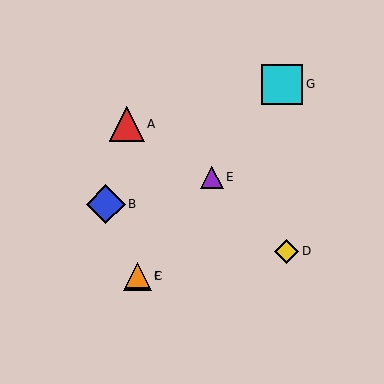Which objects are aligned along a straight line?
Objects C, E, F, G are aligned along a straight line.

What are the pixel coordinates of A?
Object A is at (127, 124).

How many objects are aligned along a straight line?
4 objects (C, E, F, G) are aligned along a straight line.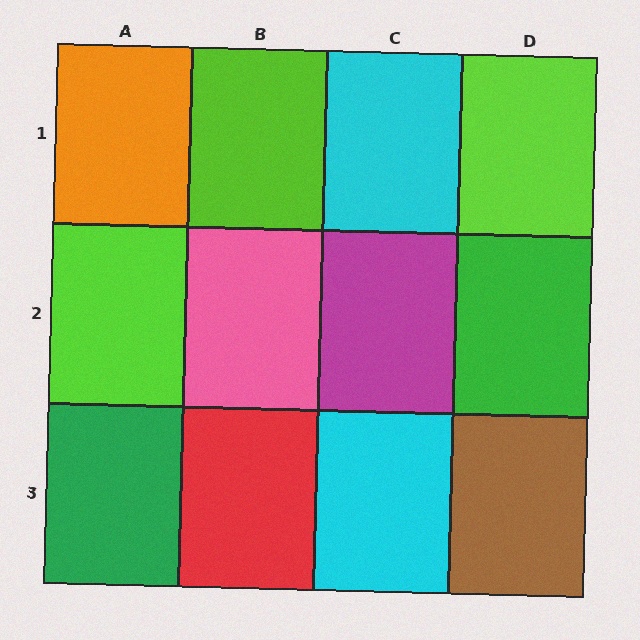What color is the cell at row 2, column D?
Green.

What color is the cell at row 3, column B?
Red.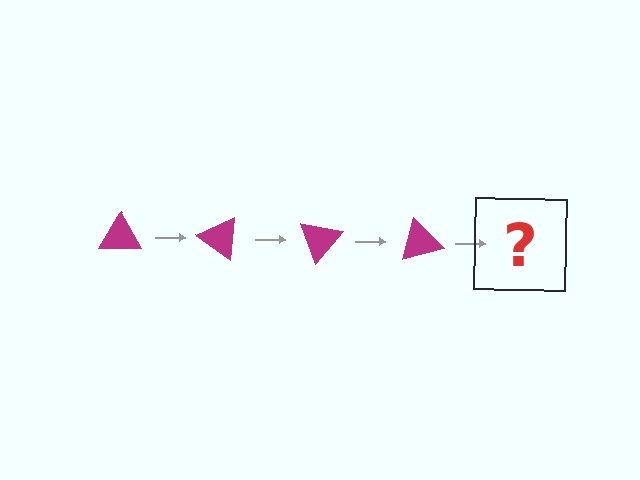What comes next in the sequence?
The next element should be a magenta triangle rotated 140 degrees.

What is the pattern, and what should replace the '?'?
The pattern is that the triangle rotates 35 degrees each step. The '?' should be a magenta triangle rotated 140 degrees.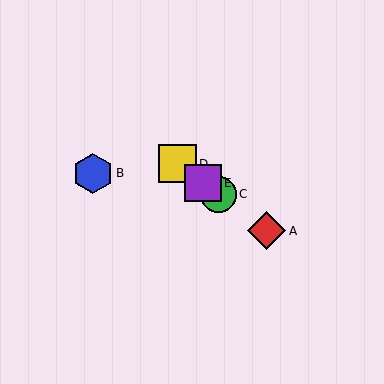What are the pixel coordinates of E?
Object E is at (203, 183).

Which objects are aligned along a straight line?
Objects A, C, D, E are aligned along a straight line.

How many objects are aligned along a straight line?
4 objects (A, C, D, E) are aligned along a straight line.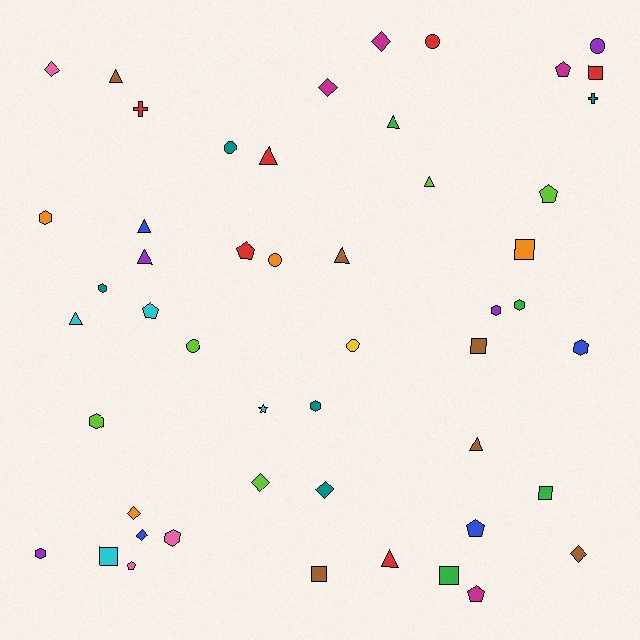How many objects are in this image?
There are 50 objects.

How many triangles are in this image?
There are 10 triangles.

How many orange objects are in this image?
There are 4 orange objects.